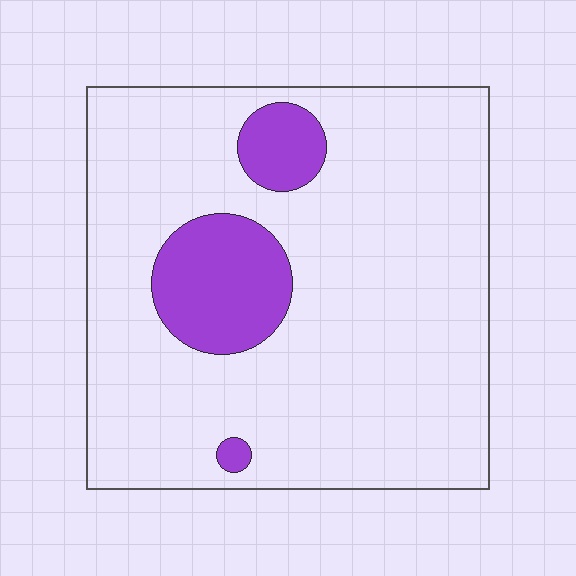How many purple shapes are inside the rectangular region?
3.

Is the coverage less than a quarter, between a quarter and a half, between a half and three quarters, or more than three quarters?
Less than a quarter.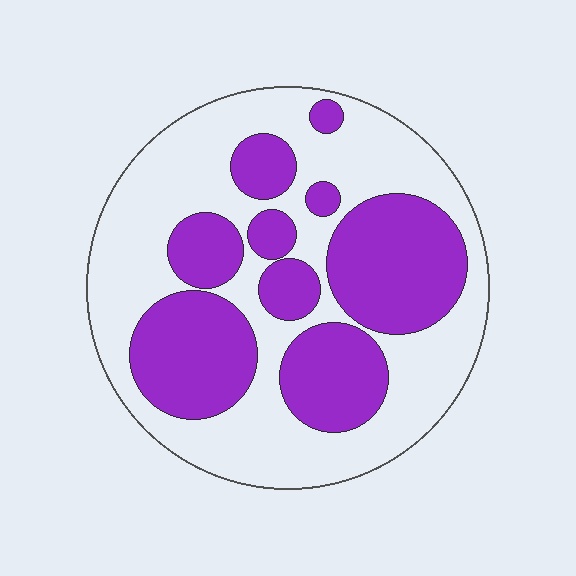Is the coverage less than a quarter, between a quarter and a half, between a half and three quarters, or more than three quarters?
Between a quarter and a half.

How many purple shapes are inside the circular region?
9.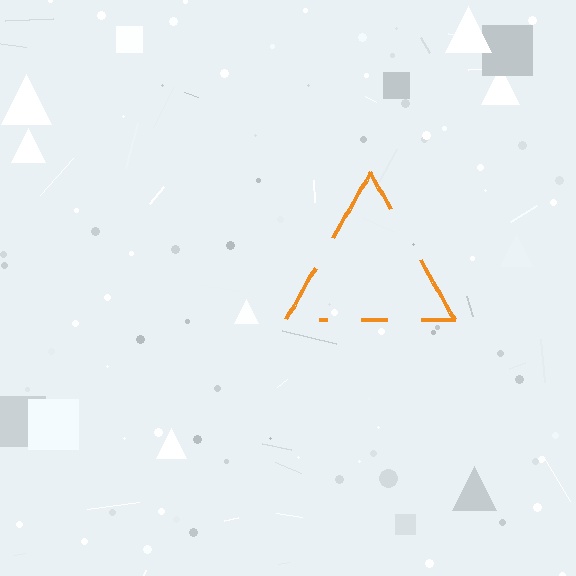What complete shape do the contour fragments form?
The contour fragments form a triangle.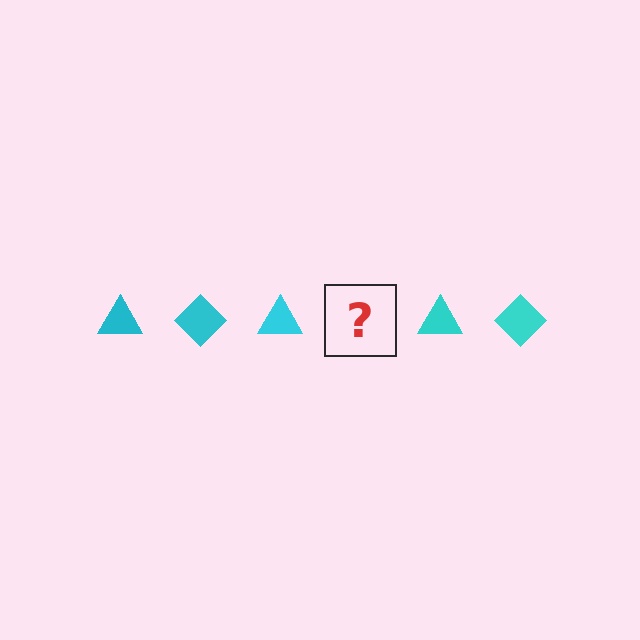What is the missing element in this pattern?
The missing element is a cyan diamond.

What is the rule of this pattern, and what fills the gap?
The rule is that the pattern cycles through triangle, diamond shapes in cyan. The gap should be filled with a cyan diamond.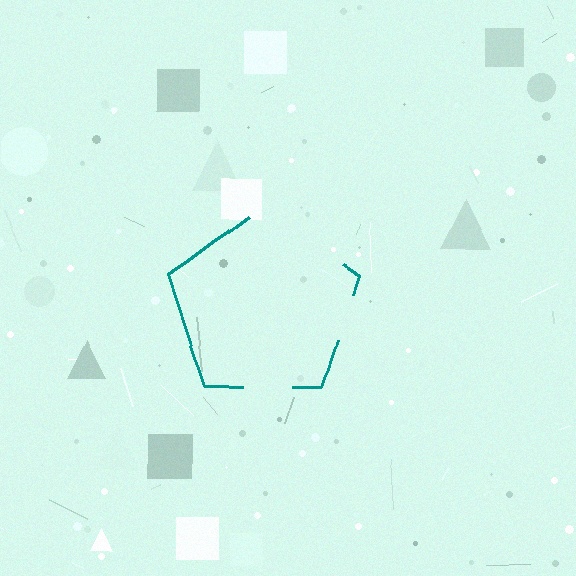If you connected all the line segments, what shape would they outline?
They would outline a pentagon.